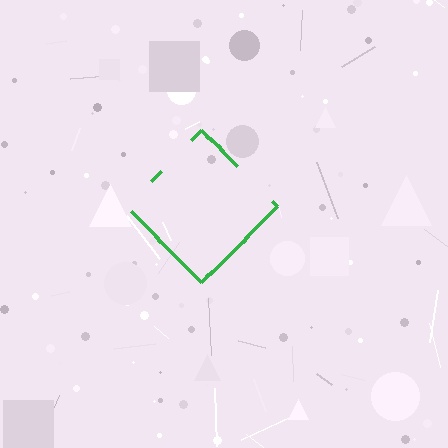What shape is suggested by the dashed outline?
The dashed outline suggests a diamond.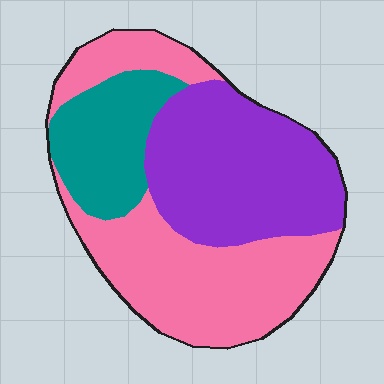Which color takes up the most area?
Pink, at roughly 45%.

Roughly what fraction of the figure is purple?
Purple covers around 35% of the figure.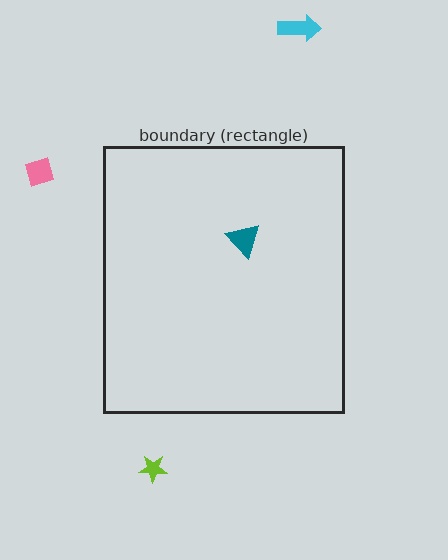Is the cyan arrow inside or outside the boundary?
Outside.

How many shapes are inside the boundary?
1 inside, 3 outside.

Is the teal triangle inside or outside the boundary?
Inside.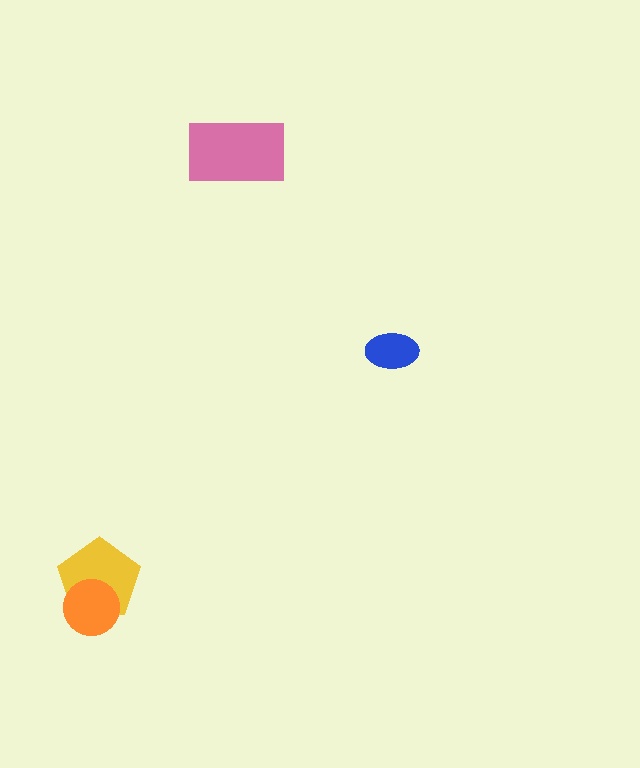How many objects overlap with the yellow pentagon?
1 object overlaps with the yellow pentagon.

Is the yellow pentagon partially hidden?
Yes, it is partially covered by another shape.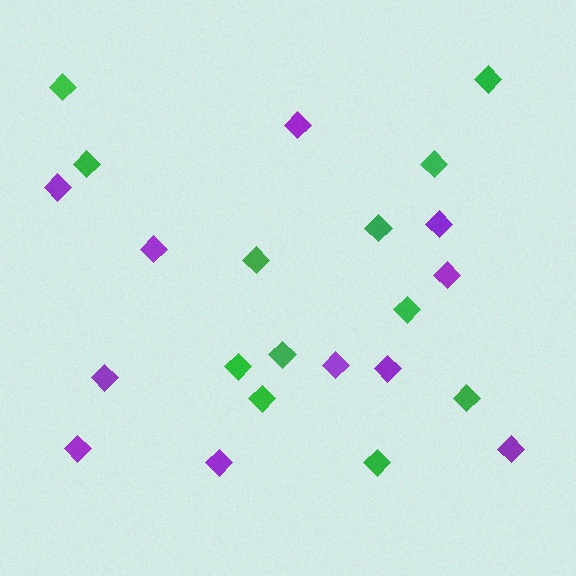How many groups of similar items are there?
There are 2 groups: one group of green diamonds (12) and one group of purple diamonds (11).